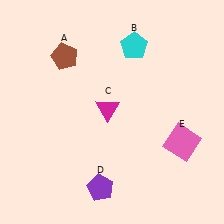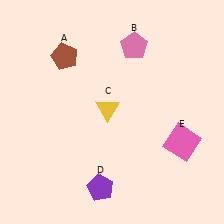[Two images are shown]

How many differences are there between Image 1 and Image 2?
There are 2 differences between the two images.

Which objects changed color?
B changed from cyan to pink. C changed from magenta to yellow.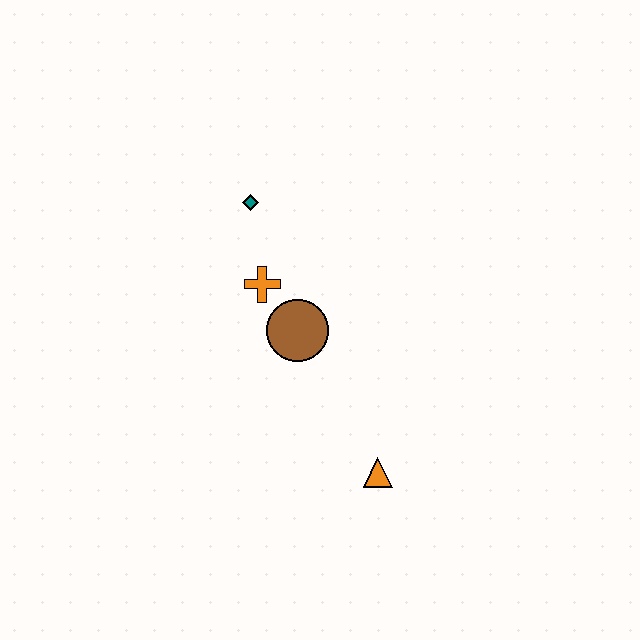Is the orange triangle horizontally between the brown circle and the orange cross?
No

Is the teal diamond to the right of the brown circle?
No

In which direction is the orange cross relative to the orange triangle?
The orange cross is above the orange triangle.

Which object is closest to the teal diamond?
The orange cross is closest to the teal diamond.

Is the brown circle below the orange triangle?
No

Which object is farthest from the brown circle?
The orange triangle is farthest from the brown circle.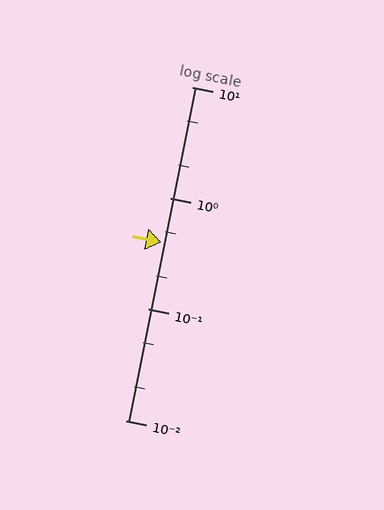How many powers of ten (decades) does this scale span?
The scale spans 3 decades, from 0.01 to 10.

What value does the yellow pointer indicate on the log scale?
The pointer indicates approximately 0.4.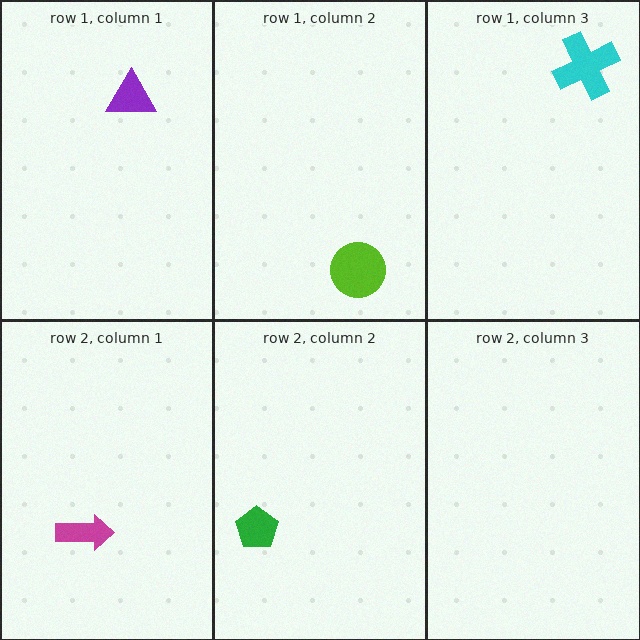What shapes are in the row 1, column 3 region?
The cyan cross.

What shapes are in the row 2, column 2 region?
The green pentagon.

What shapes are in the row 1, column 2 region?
The lime circle.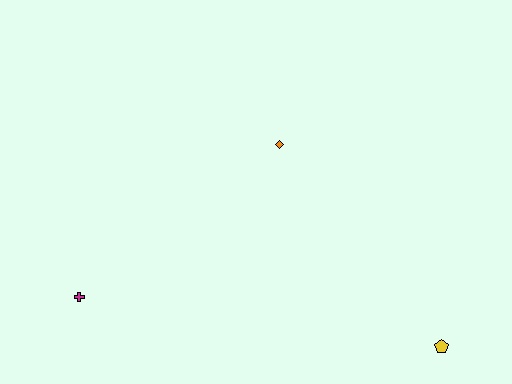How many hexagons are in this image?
There are no hexagons.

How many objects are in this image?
There are 3 objects.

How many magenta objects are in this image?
There is 1 magenta object.